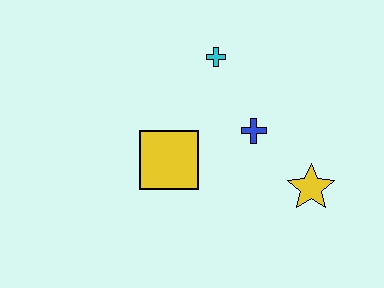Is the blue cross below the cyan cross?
Yes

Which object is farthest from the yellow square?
The yellow star is farthest from the yellow square.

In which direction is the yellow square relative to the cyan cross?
The yellow square is below the cyan cross.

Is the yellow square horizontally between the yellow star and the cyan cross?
No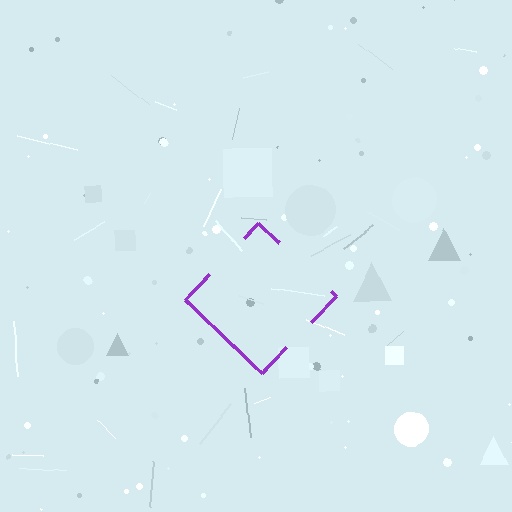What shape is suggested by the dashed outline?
The dashed outline suggests a diamond.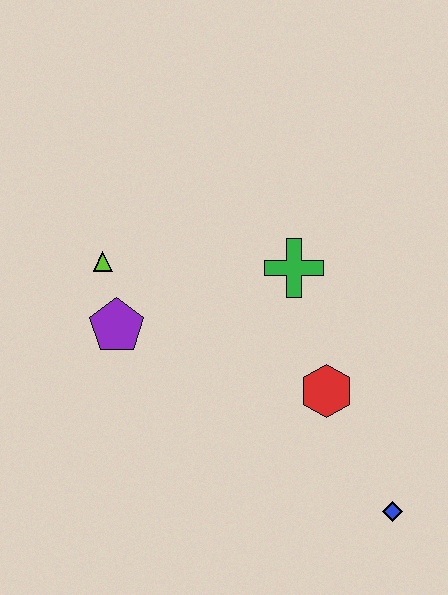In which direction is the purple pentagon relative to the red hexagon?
The purple pentagon is to the left of the red hexagon.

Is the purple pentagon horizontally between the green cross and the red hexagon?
No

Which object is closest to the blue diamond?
The red hexagon is closest to the blue diamond.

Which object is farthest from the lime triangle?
The blue diamond is farthest from the lime triangle.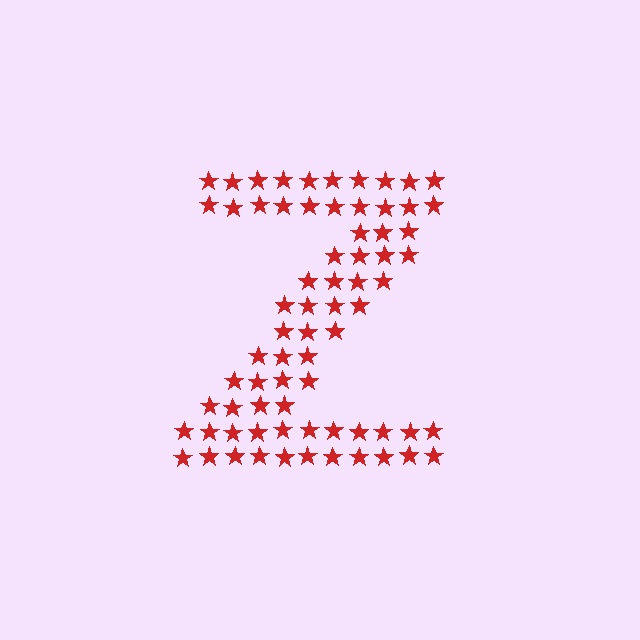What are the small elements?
The small elements are stars.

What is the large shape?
The large shape is the letter Z.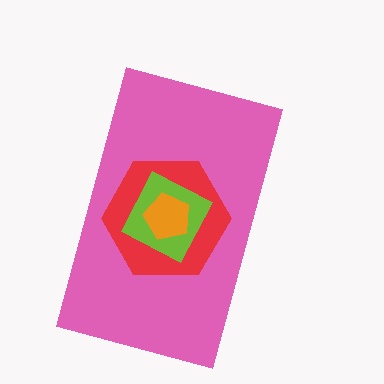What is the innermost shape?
The orange pentagon.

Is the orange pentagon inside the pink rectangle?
Yes.